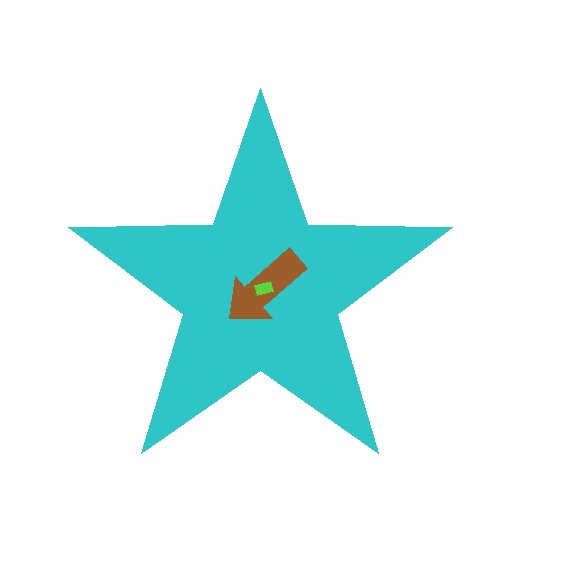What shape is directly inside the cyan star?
The brown arrow.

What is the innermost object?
The lime rectangle.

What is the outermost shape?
The cyan star.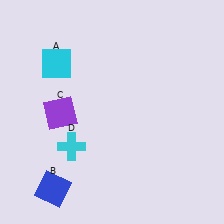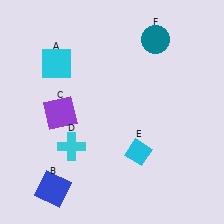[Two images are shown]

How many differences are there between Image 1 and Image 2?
There are 2 differences between the two images.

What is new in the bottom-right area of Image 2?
A cyan diamond (E) was added in the bottom-right area of Image 2.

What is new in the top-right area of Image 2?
A teal circle (F) was added in the top-right area of Image 2.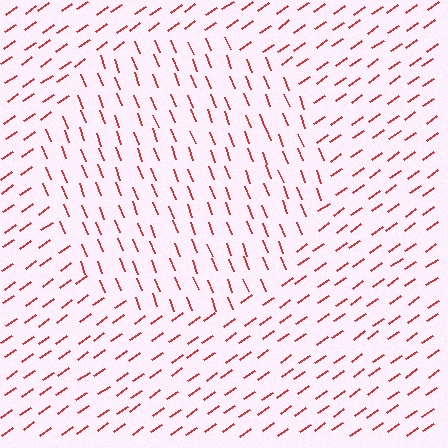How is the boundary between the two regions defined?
The boundary is defined purely by a change in line orientation (approximately 76 degrees difference). All lines are the same color and thickness.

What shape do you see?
I see a circle.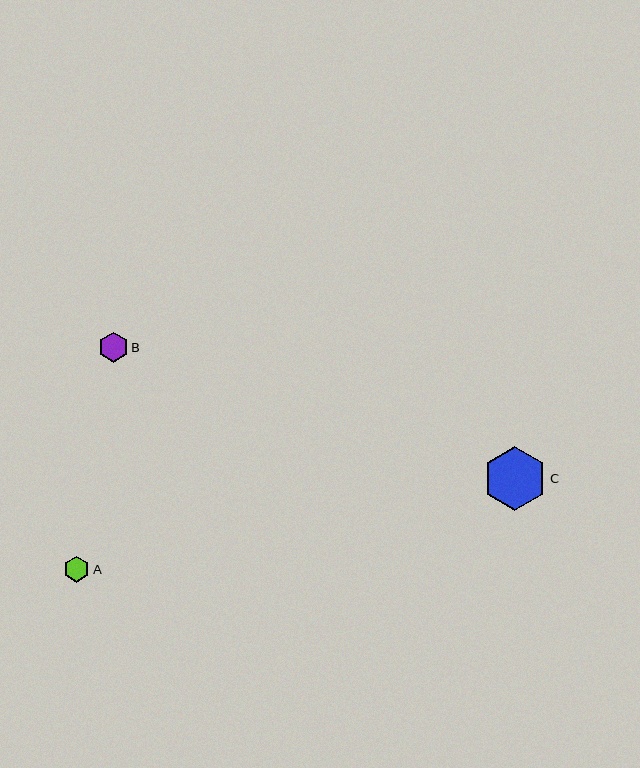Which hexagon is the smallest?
Hexagon A is the smallest with a size of approximately 26 pixels.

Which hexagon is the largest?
Hexagon C is the largest with a size of approximately 64 pixels.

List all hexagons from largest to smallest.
From largest to smallest: C, B, A.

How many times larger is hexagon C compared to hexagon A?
Hexagon C is approximately 2.5 times the size of hexagon A.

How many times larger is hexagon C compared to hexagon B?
Hexagon C is approximately 2.1 times the size of hexagon B.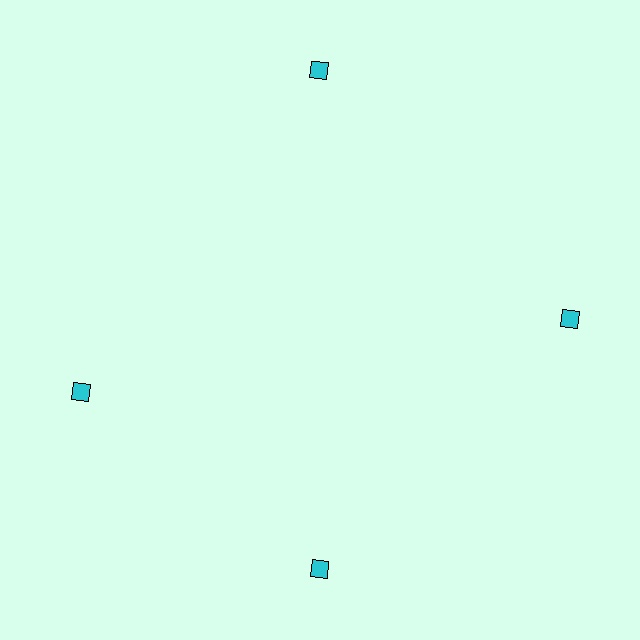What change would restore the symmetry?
The symmetry would be restored by rotating it back into even spacing with its neighbors so that all 4 diamonds sit at equal angles and equal distance from the center.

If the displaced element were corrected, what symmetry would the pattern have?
It would have 4-fold rotational symmetry — the pattern would map onto itself every 90 degrees.